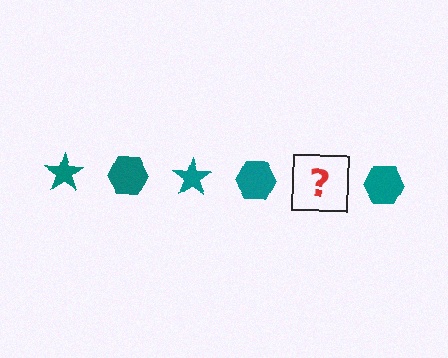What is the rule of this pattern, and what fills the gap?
The rule is that the pattern cycles through star, hexagon shapes in teal. The gap should be filled with a teal star.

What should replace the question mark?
The question mark should be replaced with a teal star.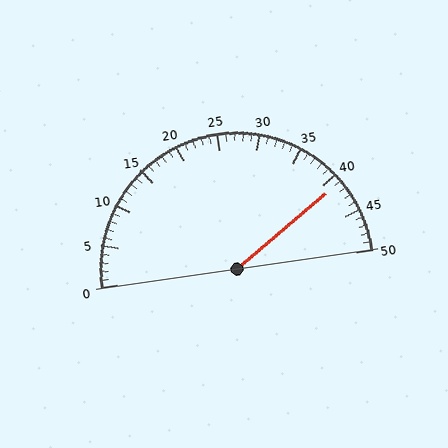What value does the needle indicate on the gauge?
The needle indicates approximately 41.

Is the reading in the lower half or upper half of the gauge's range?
The reading is in the upper half of the range (0 to 50).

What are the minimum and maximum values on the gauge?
The gauge ranges from 0 to 50.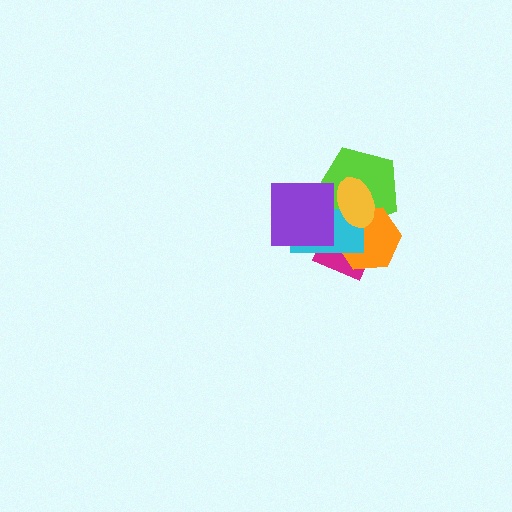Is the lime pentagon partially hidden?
Yes, it is partially covered by another shape.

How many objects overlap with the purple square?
3 objects overlap with the purple square.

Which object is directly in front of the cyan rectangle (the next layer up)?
The yellow ellipse is directly in front of the cyan rectangle.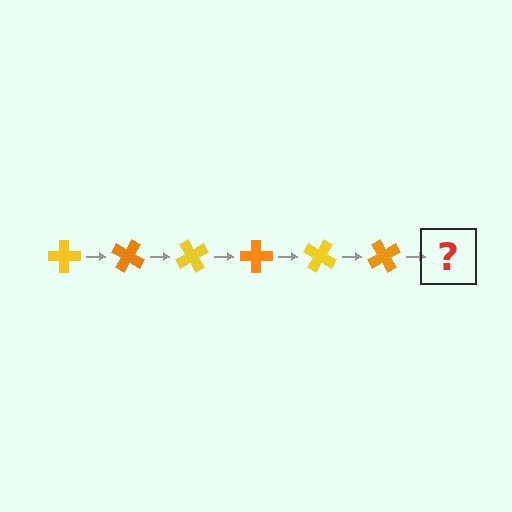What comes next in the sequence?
The next element should be a yellow cross, rotated 180 degrees from the start.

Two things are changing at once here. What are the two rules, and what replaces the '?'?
The two rules are that it rotates 30 degrees each step and the color cycles through yellow and orange. The '?' should be a yellow cross, rotated 180 degrees from the start.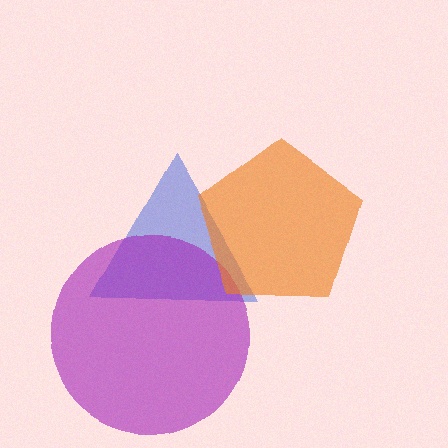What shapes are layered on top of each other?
The layered shapes are: a blue triangle, a purple circle, an orange pentagon.